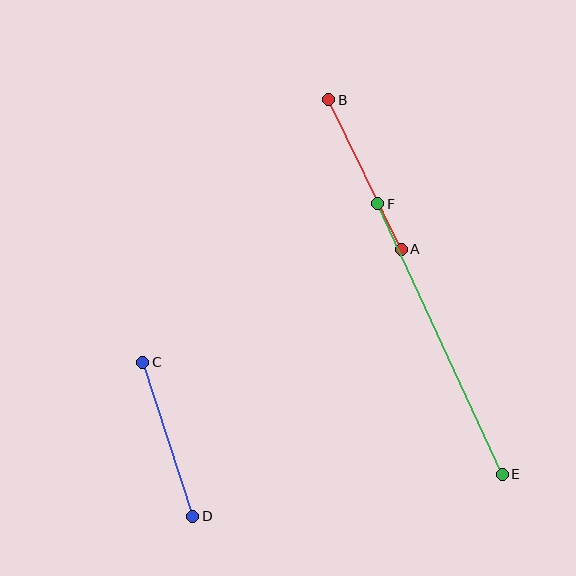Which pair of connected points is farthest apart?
Points E and F are farthest apart.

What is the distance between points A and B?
The distance is approximately 167 pixels.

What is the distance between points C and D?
The distance is approximately 162 pixels.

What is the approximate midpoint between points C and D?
The midpoint is at approximately (168, 439) pixels.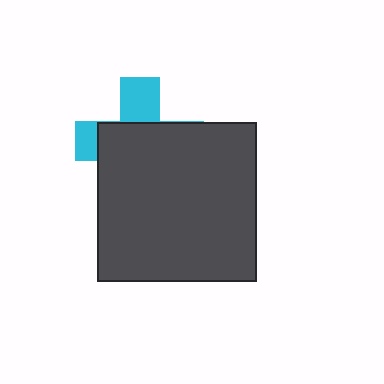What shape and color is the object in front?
The object in front is a dark gray square.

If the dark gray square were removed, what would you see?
You would see the complete cyan cross.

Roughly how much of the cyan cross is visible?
A small part of it is visible (roughly 31%).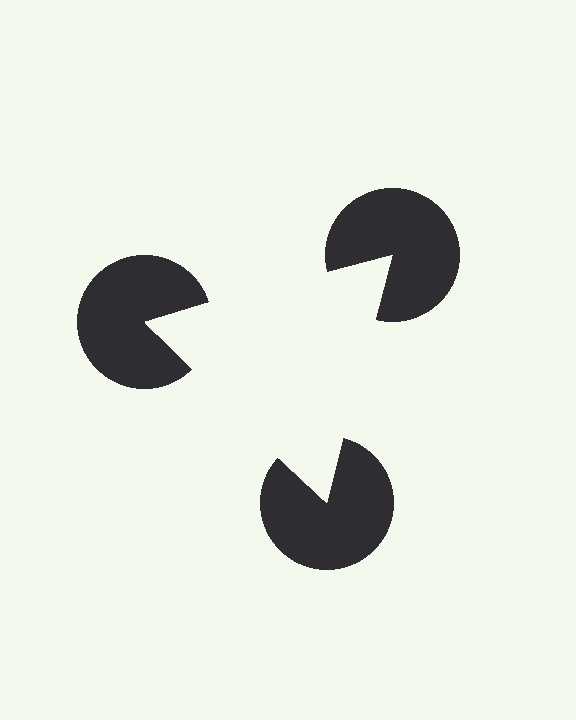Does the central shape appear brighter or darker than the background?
It typically appears slightly brighter than the background, even though no actual brightness change is drawn.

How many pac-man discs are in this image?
There are 3 — one at each vertex of the illusory triangle.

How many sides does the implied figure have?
3 sides.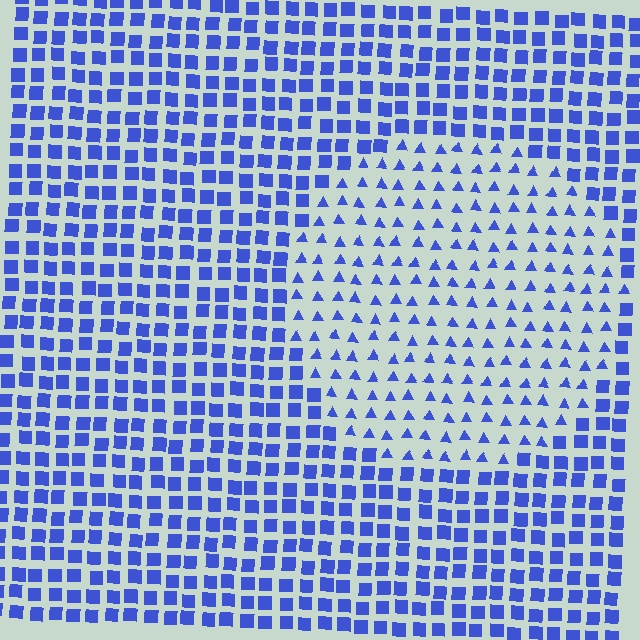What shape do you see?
I see a circle.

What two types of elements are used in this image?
The image uses triangles inside the circle region and squares outside it.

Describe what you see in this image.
The image is filled with small blue elements arranged in a uniform grid. A circle-shaped region contains triangles, while the surrounding area contains squares. The boundary is defined purely by the change in element shape.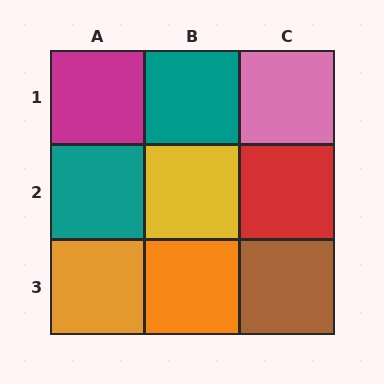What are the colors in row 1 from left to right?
Magenta, teal, pink.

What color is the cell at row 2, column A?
Teal.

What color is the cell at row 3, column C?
Brown.